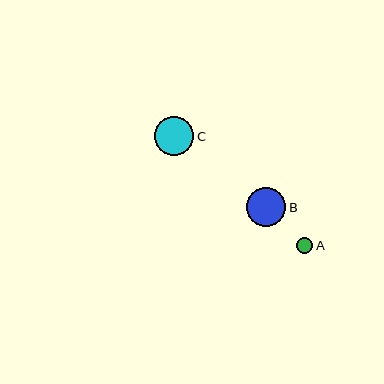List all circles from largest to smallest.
From largest to smallest: C, B, A.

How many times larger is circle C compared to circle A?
Circle C is approximately 2.5 times the size of circle A.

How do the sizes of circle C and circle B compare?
Circle C and circle B are approximately the same size.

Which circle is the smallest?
Circle A is the smallest with a size of approximately 16 pixels.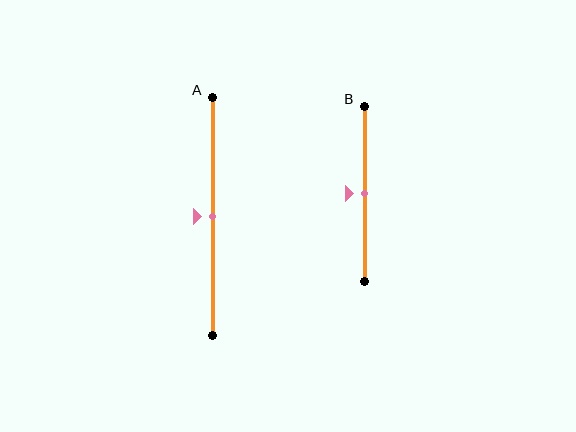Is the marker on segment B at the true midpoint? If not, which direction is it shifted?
Yes, the marker on segment B is at the true midpoint.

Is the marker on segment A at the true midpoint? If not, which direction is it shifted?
Yes, the marker on segment A is at the true midpoint.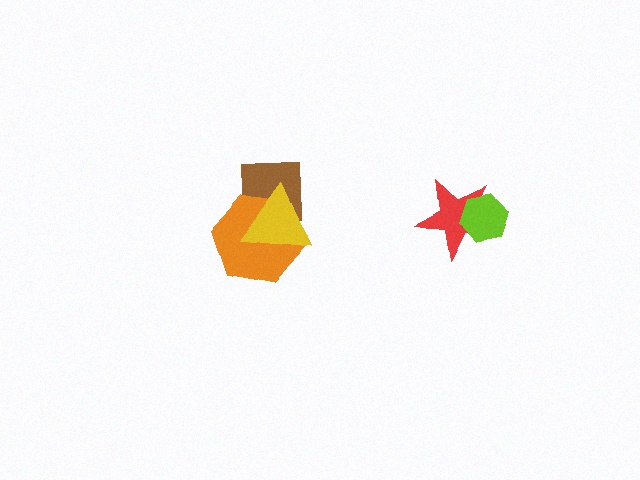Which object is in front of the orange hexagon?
The yellow triangle is in front of the orange hexagon.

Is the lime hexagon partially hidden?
No, no other shape covers it.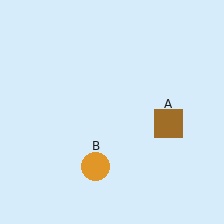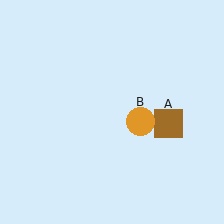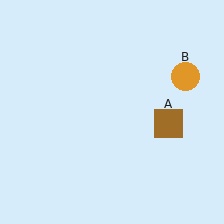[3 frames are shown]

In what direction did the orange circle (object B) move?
The orange circle (object B) moved up and to the right.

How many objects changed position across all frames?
1 object changed position: orange circle (object B).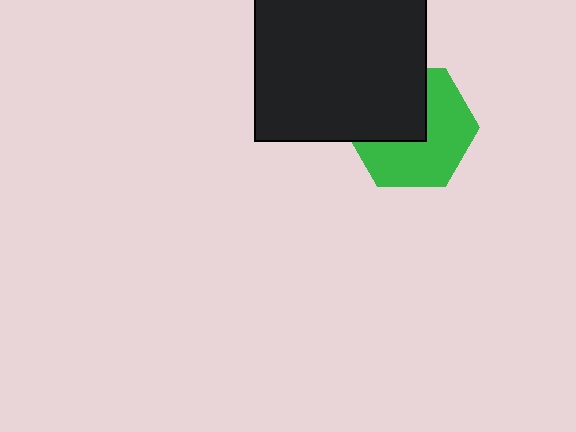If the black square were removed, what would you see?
You would see the complete green hexagon.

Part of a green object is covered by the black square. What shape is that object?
It is a hexagon.